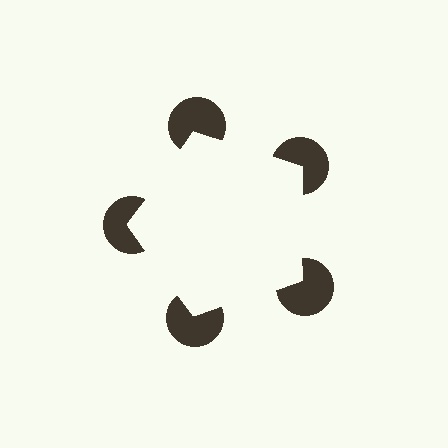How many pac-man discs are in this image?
There are 5 — one at each vertex of the illusory pentagon.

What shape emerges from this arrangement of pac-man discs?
An illusory pentagon — its edges are inferred from the aligned wedge cuts in the pac-man discs, not physically drawn.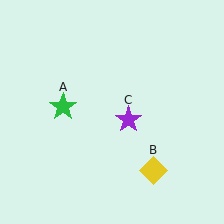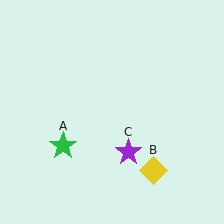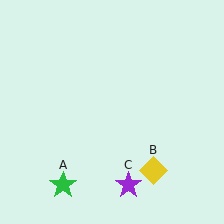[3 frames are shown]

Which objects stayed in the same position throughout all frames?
Yellow diamond (object B) remained stationary.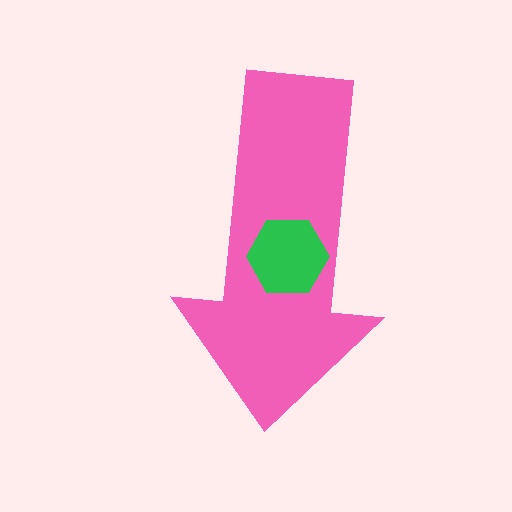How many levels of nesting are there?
2.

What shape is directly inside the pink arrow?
The green hexagon.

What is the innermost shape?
The green hexagon.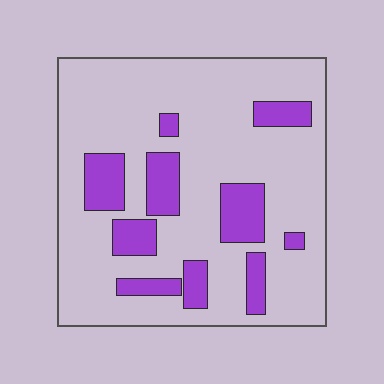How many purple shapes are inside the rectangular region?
10.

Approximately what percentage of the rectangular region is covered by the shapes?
Approximately 20%.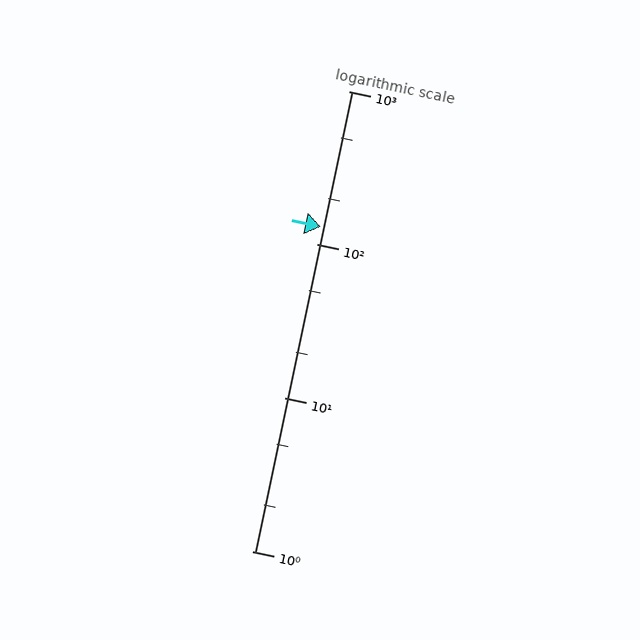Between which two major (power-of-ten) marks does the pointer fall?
The pointer is between 100 and 1000.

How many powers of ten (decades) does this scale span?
The scale spans 3 decades, from 1 to 1000.